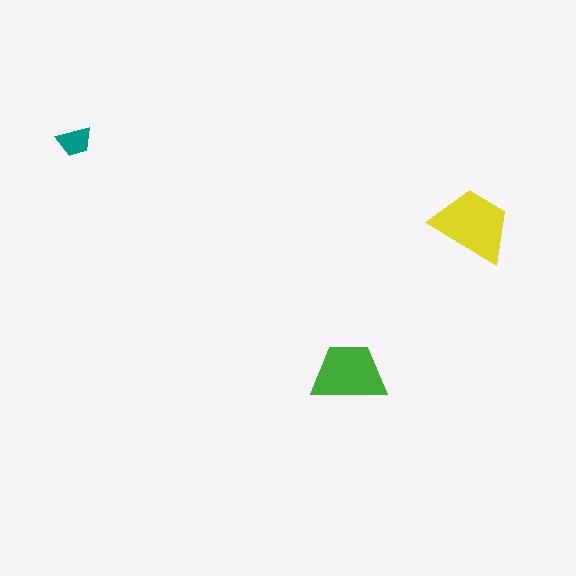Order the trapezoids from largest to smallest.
the yellow one, the green one, the teal one.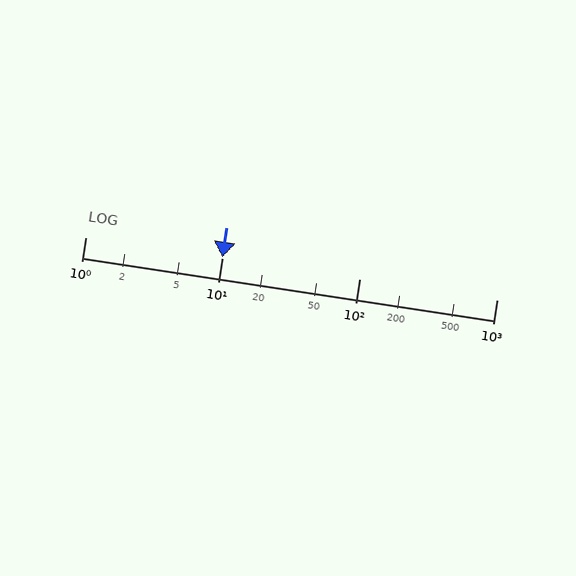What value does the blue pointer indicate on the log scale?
The pointer indicates approximately 9.9.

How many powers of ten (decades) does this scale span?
The scale spans 3 decades, from 1 to 1000.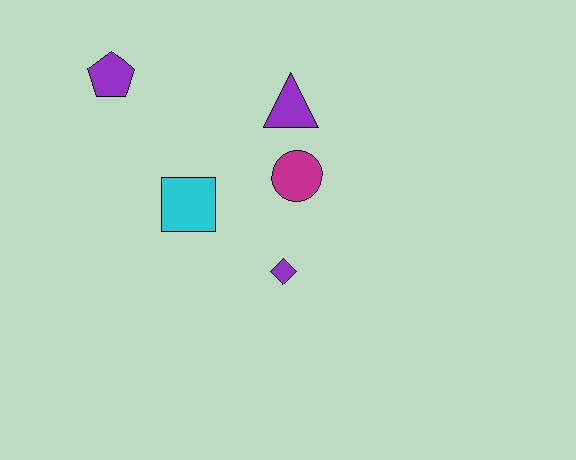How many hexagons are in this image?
There are no hexagons.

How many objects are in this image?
There are 5 objects.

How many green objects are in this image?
There are no green objects.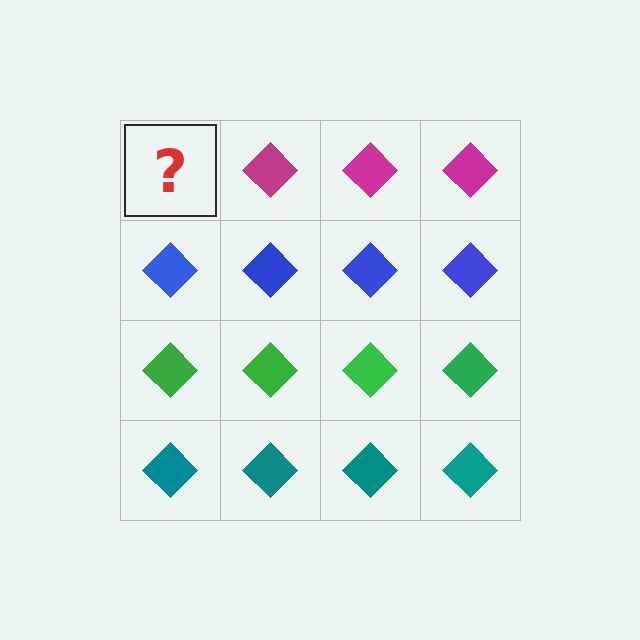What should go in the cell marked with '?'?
The missing cell should contain a magenta diamond.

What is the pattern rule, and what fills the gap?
The rule is that each row has a consistent color. The gap should be filled with a magenta diamond.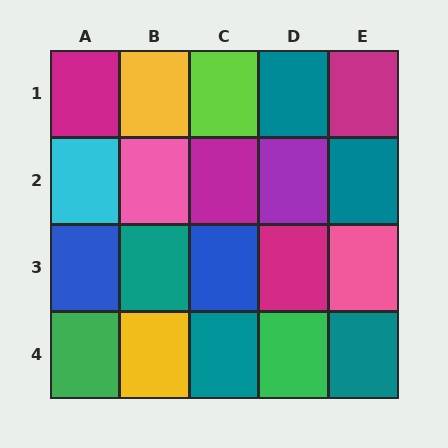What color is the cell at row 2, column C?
Magenta.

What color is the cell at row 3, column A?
Blue.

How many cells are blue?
2 cells are blue.